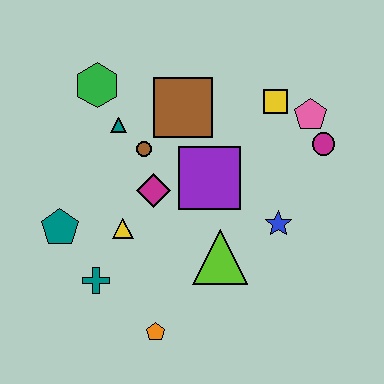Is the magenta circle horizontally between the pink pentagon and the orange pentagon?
No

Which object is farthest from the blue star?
The green hexagon is farthest from the blue star.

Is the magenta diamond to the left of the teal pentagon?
No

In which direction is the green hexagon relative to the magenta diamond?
The green hexagon is above the magenta diamond.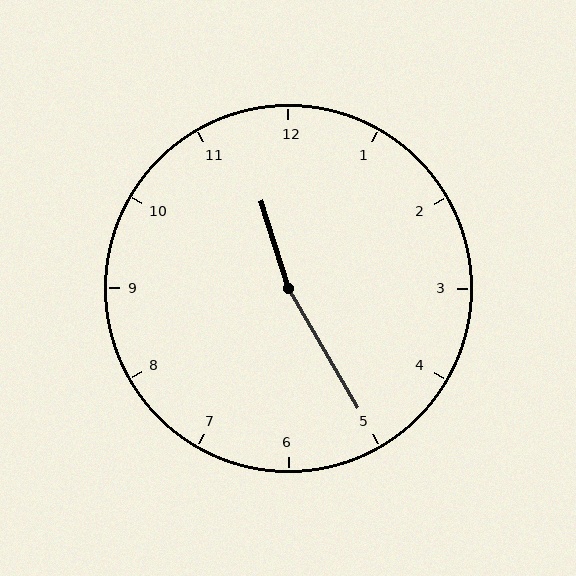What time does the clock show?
11:25.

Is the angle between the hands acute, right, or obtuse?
It is obtuse.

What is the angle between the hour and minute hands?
Approximately 168 degrees.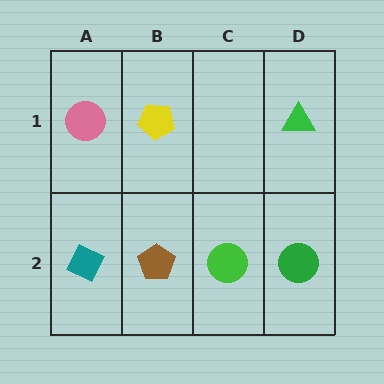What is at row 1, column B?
A yellow pentagon.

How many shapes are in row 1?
3 shapes.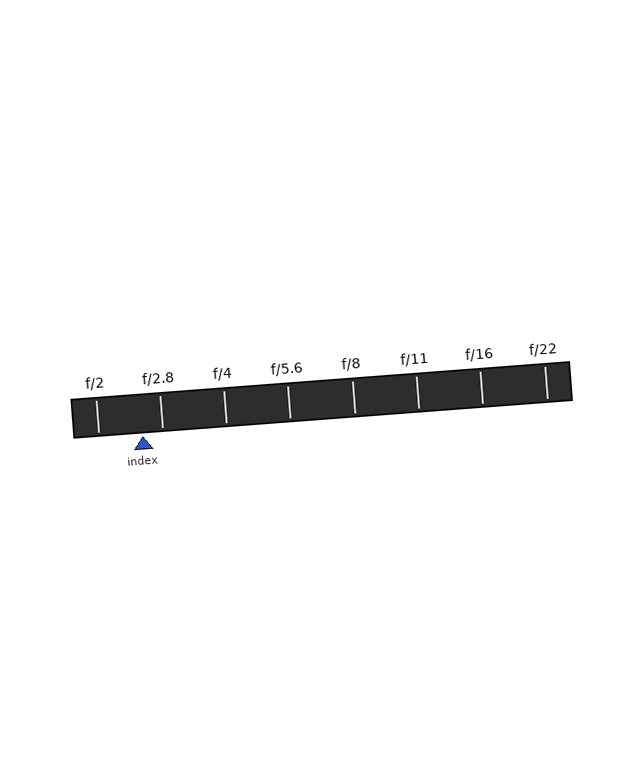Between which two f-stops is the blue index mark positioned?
The index mark is between f/2 and f/2.8.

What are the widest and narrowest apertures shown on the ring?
The widest aperture shown is f/2 and the narrowest is f/22.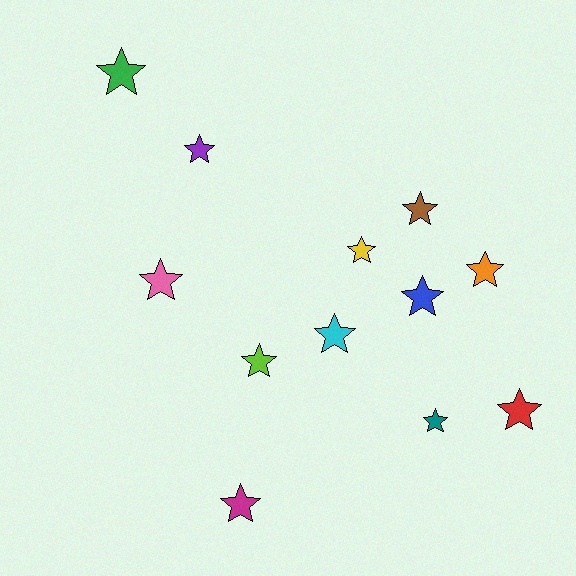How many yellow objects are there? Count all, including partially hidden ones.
There is 1 yellow object.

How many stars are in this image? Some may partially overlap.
There are 12 stars.